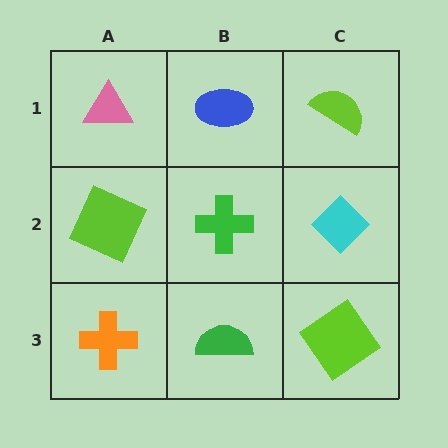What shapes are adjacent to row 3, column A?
A lime square (row 2, column A), a green semicircle (row 3, column B).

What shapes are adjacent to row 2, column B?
A blue ellipse (row 1, column B), a green semicircle (row 3, column B), a lime square (row 2, column A), a cyan diamond (row 2, column C).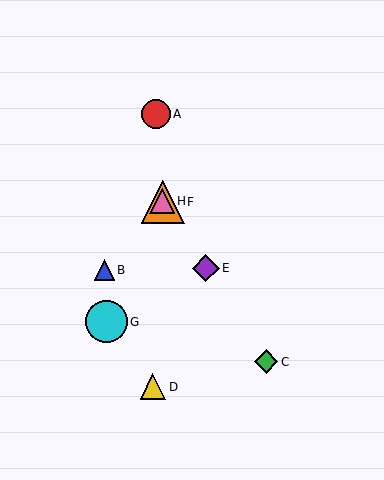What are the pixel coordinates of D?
Object D is at (153, 387).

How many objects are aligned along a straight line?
4 objects (C, E, F, H) are aligned along a straight line.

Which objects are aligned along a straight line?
Objects C, E, F, H are aligned along a straight line.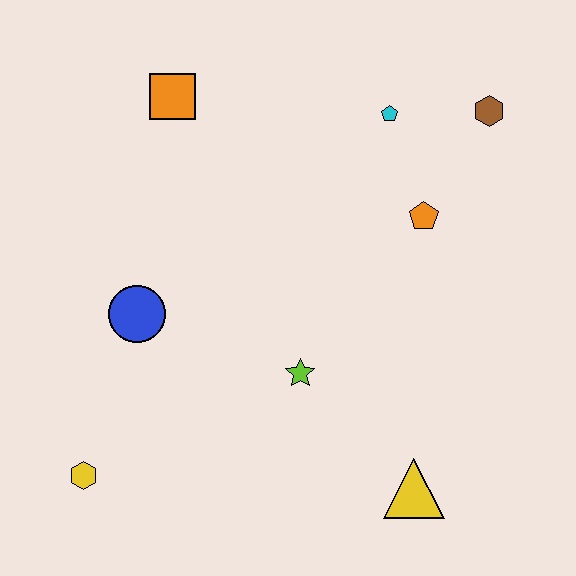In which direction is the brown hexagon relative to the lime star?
The brown hexagon is above the lime star.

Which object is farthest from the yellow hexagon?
The brown hexagon is farthest from the yellow hexagon.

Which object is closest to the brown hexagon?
The cyan pentagon is closest to the brown hexagon.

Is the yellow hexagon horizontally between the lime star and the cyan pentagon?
No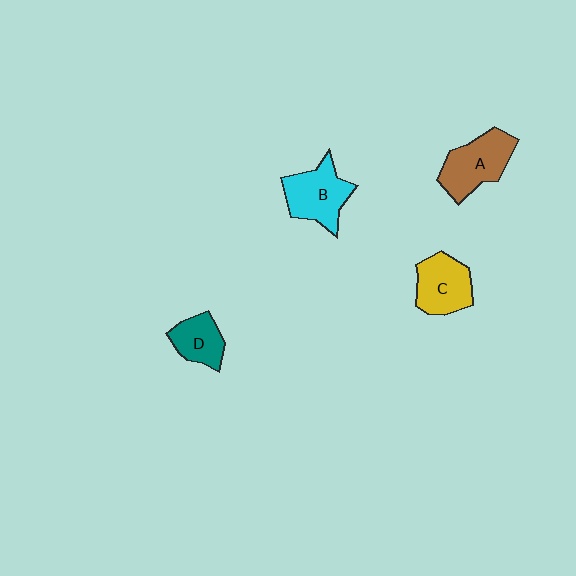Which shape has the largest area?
Shape A (brown).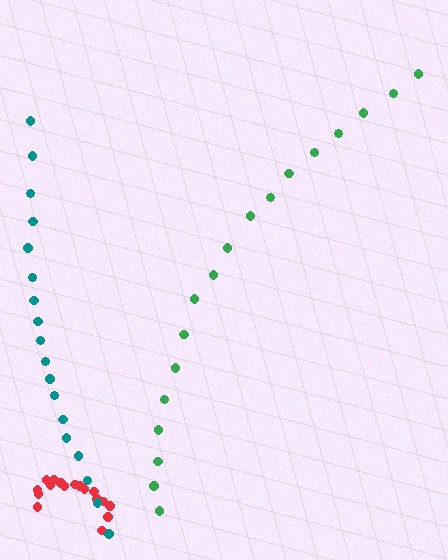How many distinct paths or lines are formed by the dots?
There are 3 distinct paths.